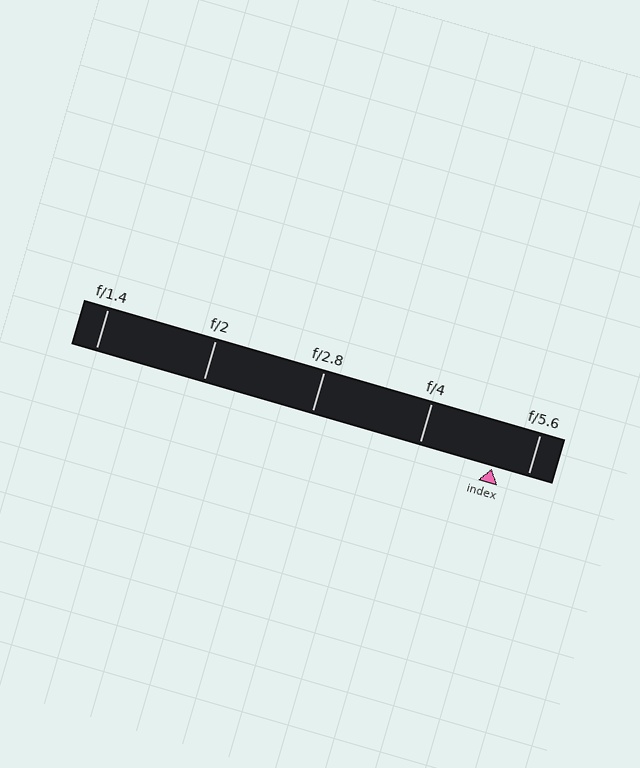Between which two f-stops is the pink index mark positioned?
The index mark is between f/4 and f/5.6.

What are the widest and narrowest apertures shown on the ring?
The widest aperture shown is f/1.4 and the narrowest is f/5.6.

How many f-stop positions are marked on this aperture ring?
There are 5 f-stop positions marked.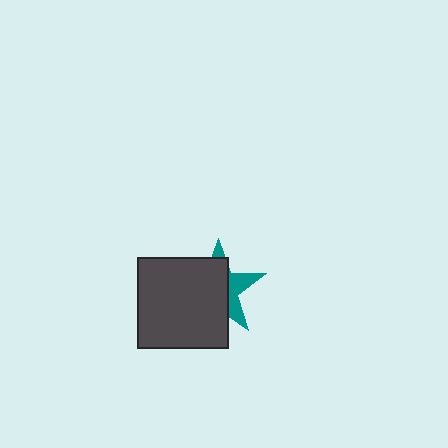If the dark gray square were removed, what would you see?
You would see the complete teal star.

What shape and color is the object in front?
The object in front is a dark gray square.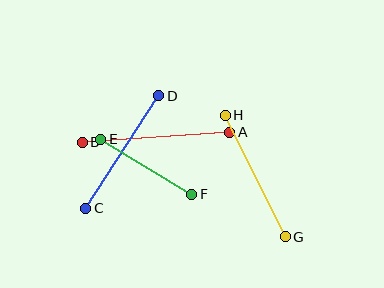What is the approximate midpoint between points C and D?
The midpoint is at approximately (122, 152) pixels.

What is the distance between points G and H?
The distance is approximately 135 pixels.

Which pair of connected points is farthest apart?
Points A and B are farthest apart.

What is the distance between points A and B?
The distance is approximately 148 pixels.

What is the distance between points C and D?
The distance is approximately 134 pixels.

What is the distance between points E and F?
The distance is approximately 106 pixels.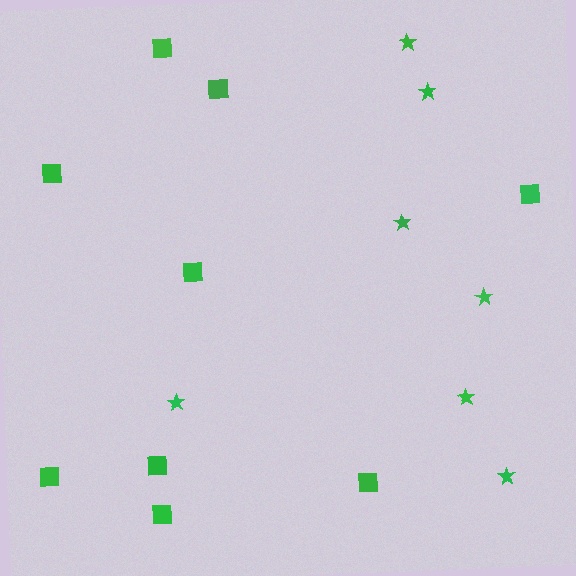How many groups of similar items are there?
There are 2 groups: one group of stars (7) and one group of squares (9).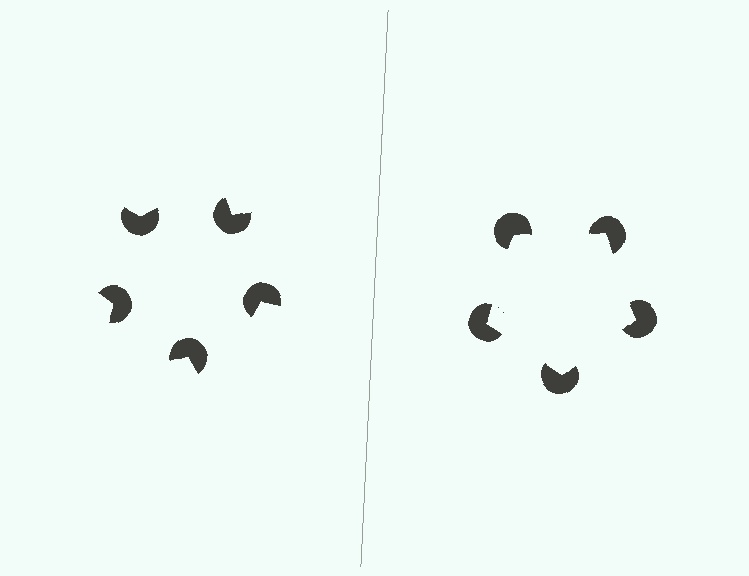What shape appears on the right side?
An illusory pentagon.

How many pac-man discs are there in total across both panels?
10 — 5 on each side.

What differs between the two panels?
The pac-man discs are positioned identically on both sides; only the wedge orientations differ. On the right they align to a pentagon; on the left they are misaligned.